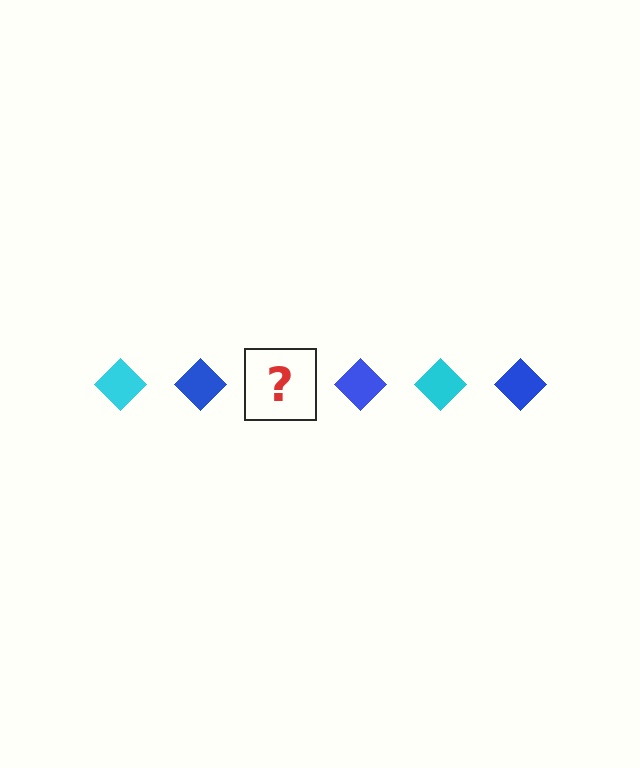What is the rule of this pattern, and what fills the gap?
The rule is that the pattern cycles through cyan, blue diamonds. The gap should be filled with a cyan diamond.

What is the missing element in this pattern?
The missing element is a cyan diamond.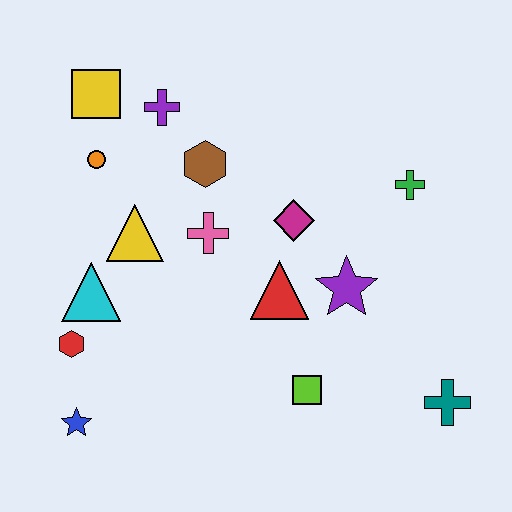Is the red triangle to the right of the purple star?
No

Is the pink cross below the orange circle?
Yes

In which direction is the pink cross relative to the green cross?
The pink cross is to the left of the green cross.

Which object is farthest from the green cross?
The blue star is farthest from the green cross.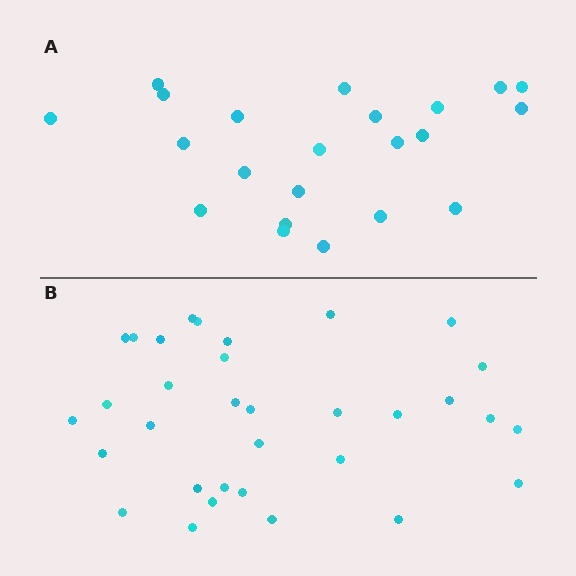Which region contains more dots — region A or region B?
Region B (the bottom region) has more dots.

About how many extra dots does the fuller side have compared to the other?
Region B has roughly 12 or so more dots than region A.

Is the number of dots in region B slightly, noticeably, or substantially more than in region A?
Region B has substantially more. The ratio is roughly 1.5 to 1.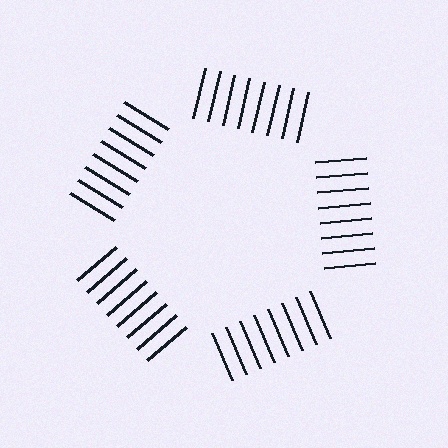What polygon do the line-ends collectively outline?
An illusory pentagon — the line segments terminate on its edges but no continuous stroke is drawn.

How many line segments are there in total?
40 — 8 along each of the 5 edges.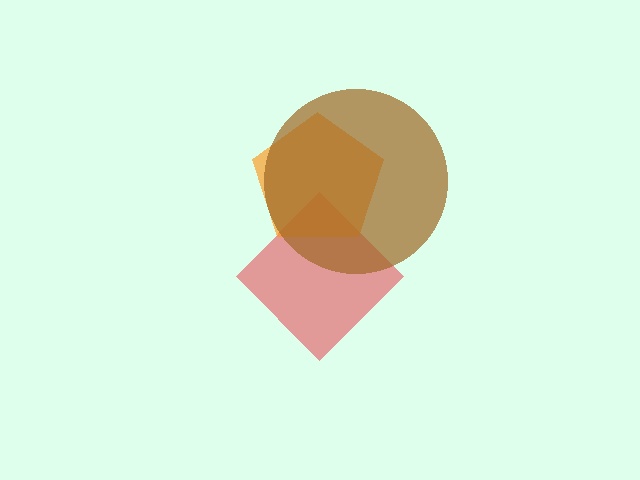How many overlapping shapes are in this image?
There are 3 overlapping shapes in the image.